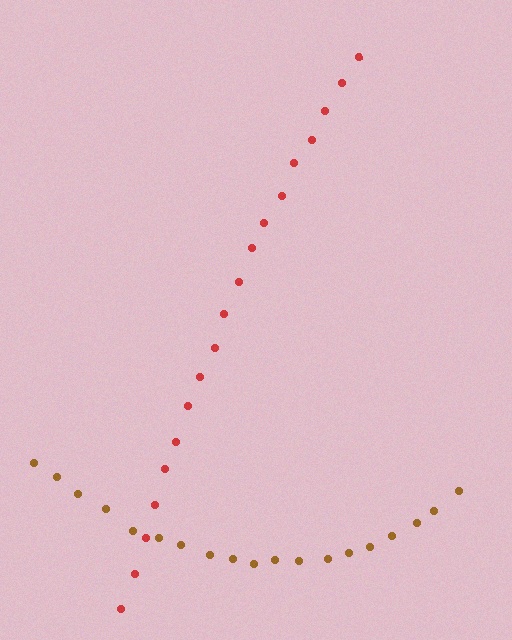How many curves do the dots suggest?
There are 2 distinct paths.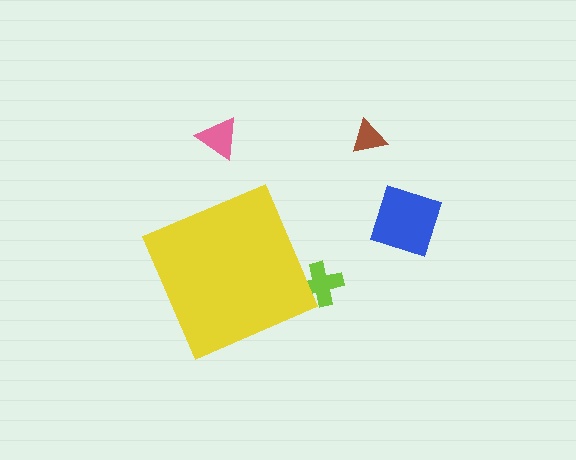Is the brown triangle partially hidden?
No, the brown triangle is fully visible.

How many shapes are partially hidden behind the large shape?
1 shape is partially hidden.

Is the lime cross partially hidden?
Yes, the lime cross is partially hidden behind the yellow diamond.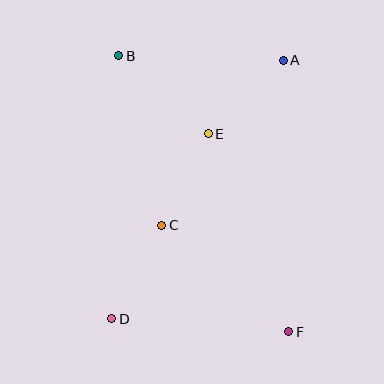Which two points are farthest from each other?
Points B and F are farthest from each other.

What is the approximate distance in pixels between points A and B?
The distance between A and B is approximately 164 pixels.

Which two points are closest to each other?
Points C and E are closest to each other.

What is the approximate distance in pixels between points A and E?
The distance between A and E is approximately 105 pixels.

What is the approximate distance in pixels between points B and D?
The distance between B and D is approximately 263 pixels.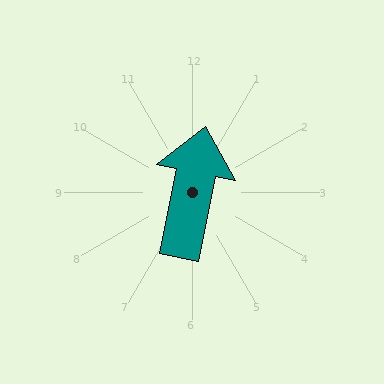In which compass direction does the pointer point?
North.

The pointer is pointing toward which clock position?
Roughly 12 o'clock.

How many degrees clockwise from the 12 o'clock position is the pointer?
Approximately 12 degrees.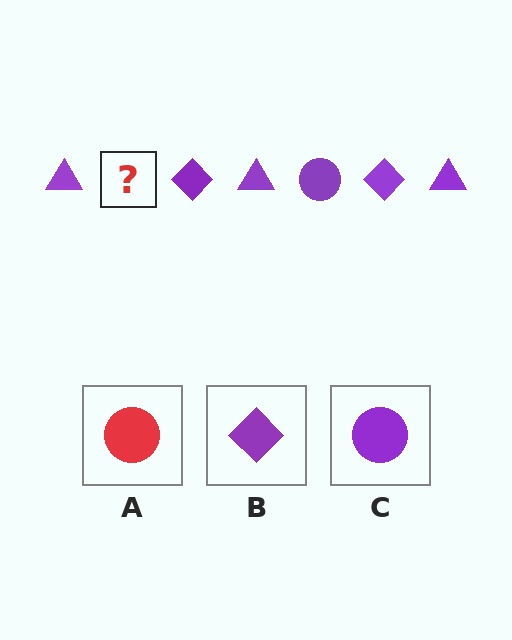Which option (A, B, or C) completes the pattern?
C.